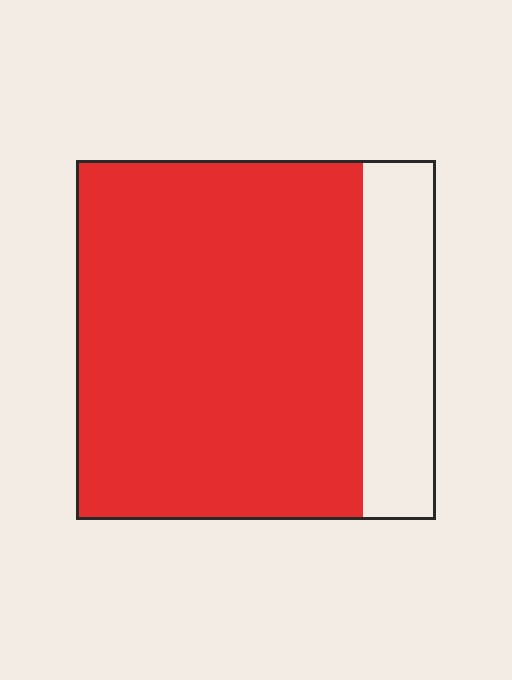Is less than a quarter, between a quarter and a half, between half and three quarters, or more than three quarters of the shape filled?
More than three quarters.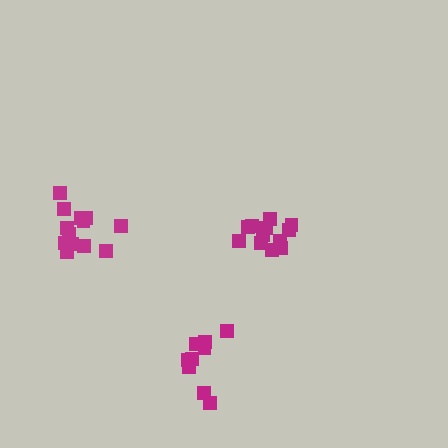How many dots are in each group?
Group 1: 13 dots, Group 2: 9 dots, Group 3: 12 dots (34 total).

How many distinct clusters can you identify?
There are 3 distinct clusters.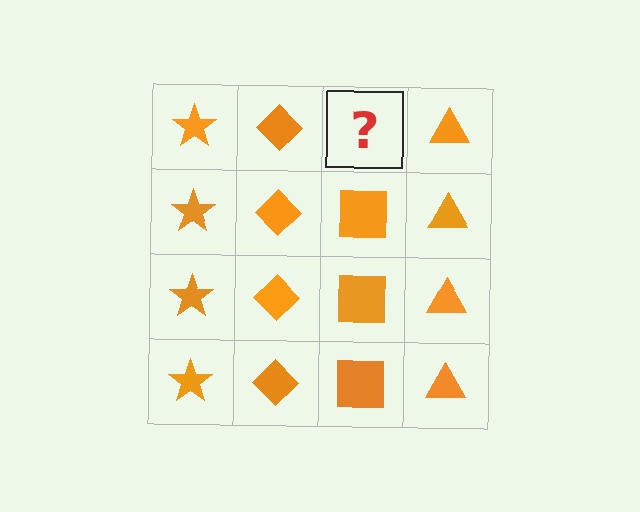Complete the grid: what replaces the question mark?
The question mark should be replaced with an orange square.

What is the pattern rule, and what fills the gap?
The rule is that each column has a consistent shape. The gap should be filled with an orange square.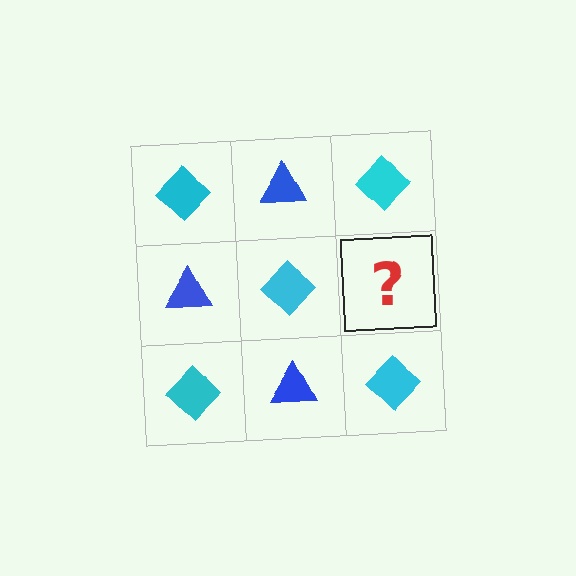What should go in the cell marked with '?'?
The missing cell should contain a blue triangle.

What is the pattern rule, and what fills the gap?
The rule is that it alternates cyan diamond and blue triangle in a checkerboard pattern. The gap should be filled with a blue triangle.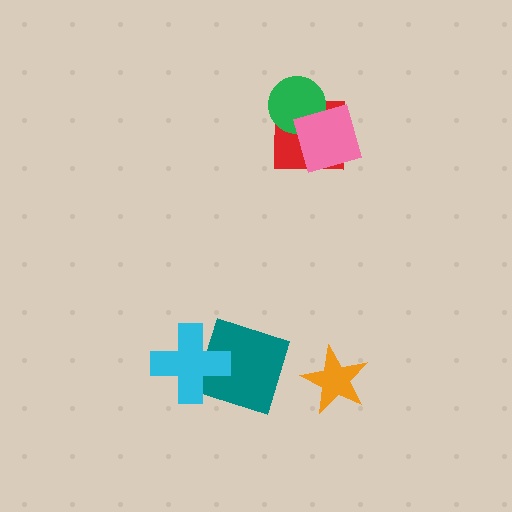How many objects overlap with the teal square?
1 object overlaps with the teal square.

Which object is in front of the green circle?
The pink diamond is in front of the green circle.